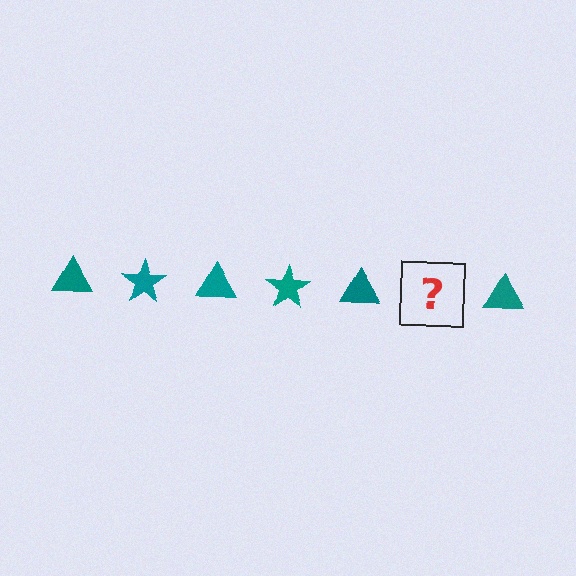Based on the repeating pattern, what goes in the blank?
The blank should be a teal star.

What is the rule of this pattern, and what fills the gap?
The rule is that the pattern cycles through triangle, star shapes in teal. The gap should be filled with a teal star.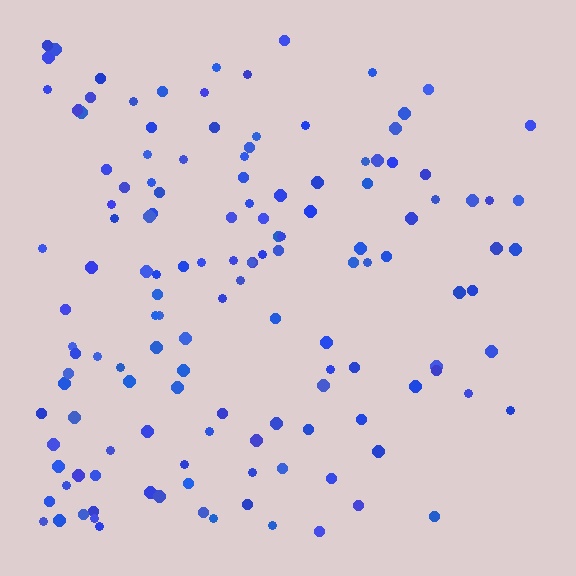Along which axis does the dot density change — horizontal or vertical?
Horizontal.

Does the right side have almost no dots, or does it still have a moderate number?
Still a moderate number, just noticeably fewer than the left.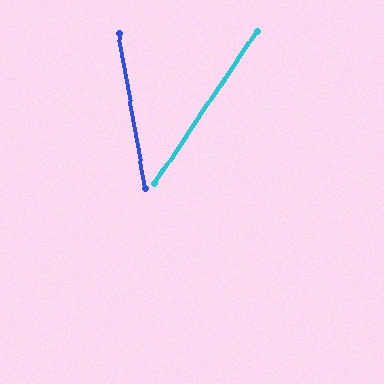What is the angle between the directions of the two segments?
Approximately 43 degrees.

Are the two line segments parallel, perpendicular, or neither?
Neither parallel nor perpendicular — they differ by about 43°.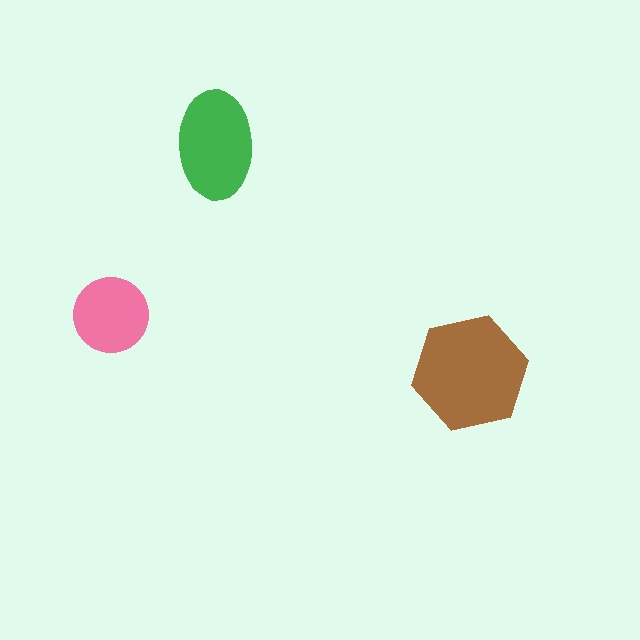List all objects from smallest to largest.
The pink circle, the green ellipse, the brown hexagon.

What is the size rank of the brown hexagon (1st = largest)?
1st.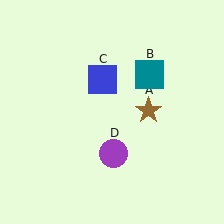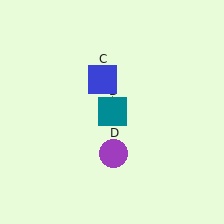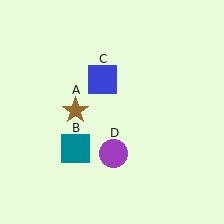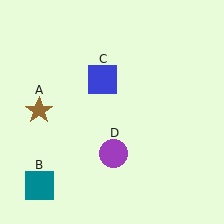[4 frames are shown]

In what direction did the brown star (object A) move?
The brown star (object A) moved left.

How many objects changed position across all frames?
2 objects changed position: brown star (object A), teal square (object B).